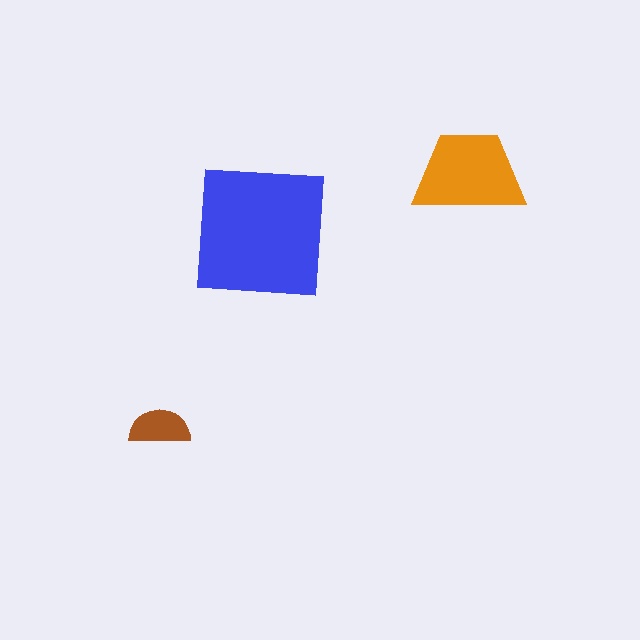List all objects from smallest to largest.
The brown semicircle, the orange trapezoid, the blue square.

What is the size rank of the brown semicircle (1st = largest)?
3rd.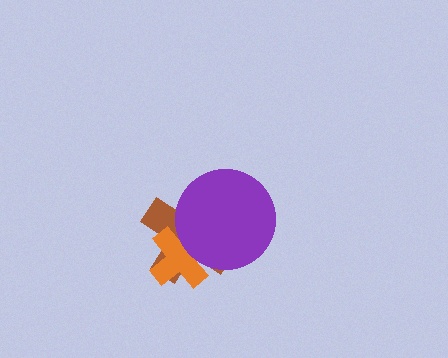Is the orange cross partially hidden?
Yes, it is partially covered by another shape.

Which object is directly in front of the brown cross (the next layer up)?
The orange cross is directly in front of the brown cross.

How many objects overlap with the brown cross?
2 objects overlap with the brown cross.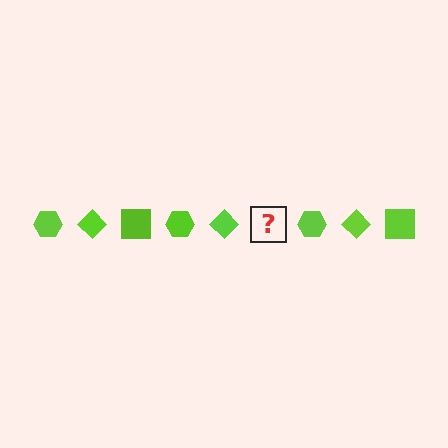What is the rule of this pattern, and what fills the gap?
The rule is that the pattern cycles through hexagon, diamond, square shapes in lime. The gap should be filled with a lime square.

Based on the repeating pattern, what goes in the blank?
The blank should be a lime square.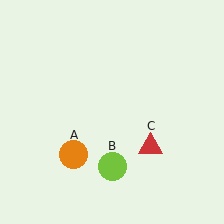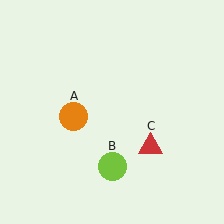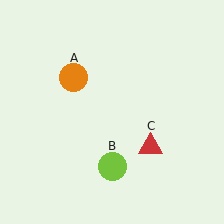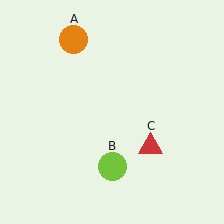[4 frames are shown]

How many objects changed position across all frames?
1 object changed position: orange circle (object A).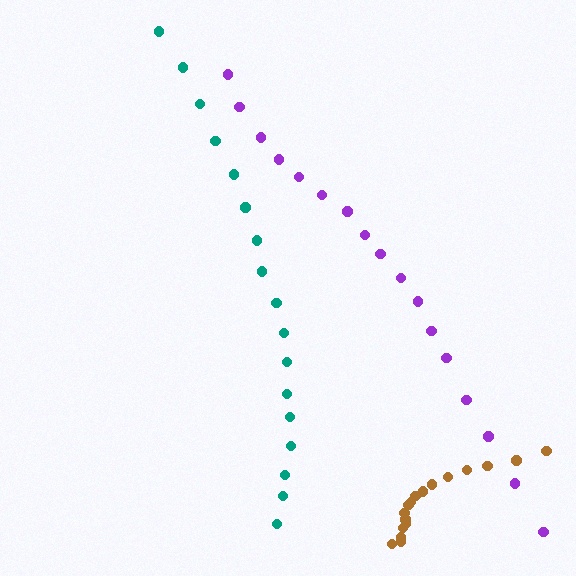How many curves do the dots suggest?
There are 3 distinct paths.